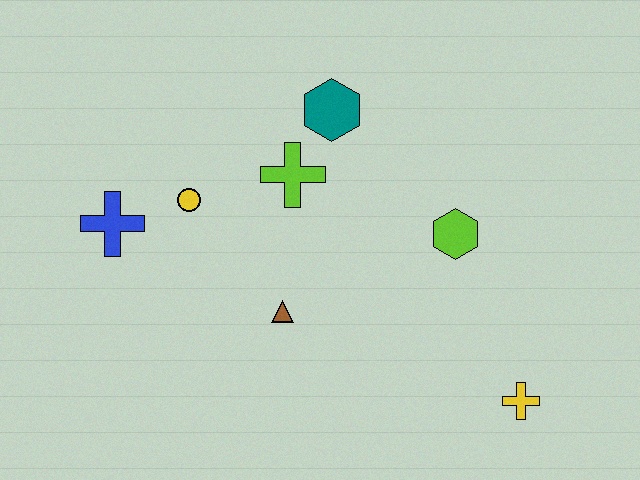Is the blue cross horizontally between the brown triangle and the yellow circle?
No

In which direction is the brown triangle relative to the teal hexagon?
The brown triangle is below the teal hexagon.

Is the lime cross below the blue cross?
No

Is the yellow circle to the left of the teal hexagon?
Yes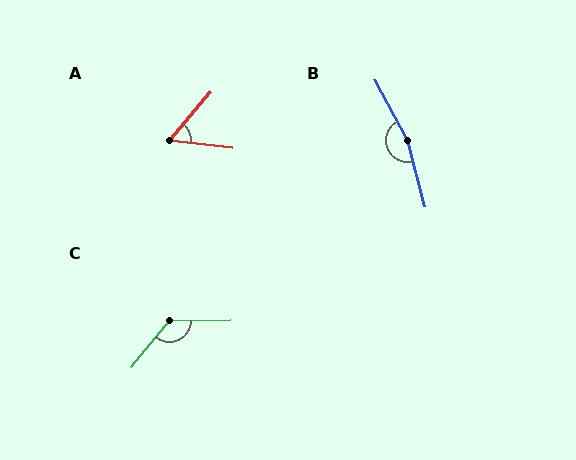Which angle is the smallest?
A, at approximately 56 degrees.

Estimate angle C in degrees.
Approximately 130 degrees.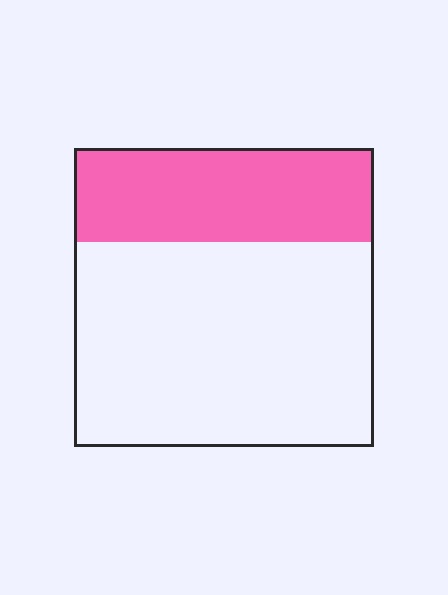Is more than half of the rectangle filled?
No.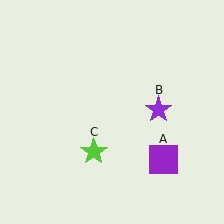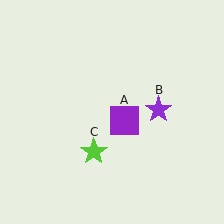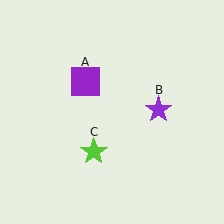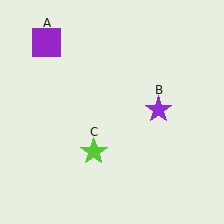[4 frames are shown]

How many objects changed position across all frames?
1 object changed position: purple square (object A).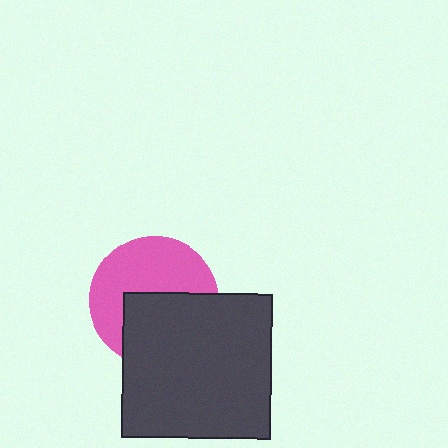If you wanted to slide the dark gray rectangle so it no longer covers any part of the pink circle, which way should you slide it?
Slide it down — that is the most direct way to separate the two shapes.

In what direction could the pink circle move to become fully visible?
The pink circle could move up. That would shift it out from behind the dark gray rectangle entirely.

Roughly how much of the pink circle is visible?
About half of it is visible (roughly 54%).